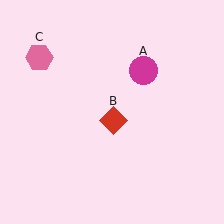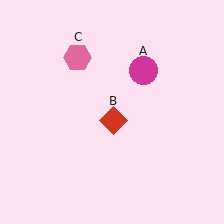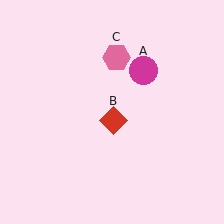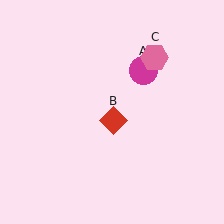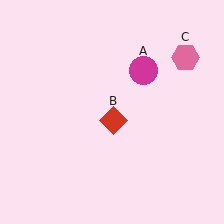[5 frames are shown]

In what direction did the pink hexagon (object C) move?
The pink hexagon (object C) moved right.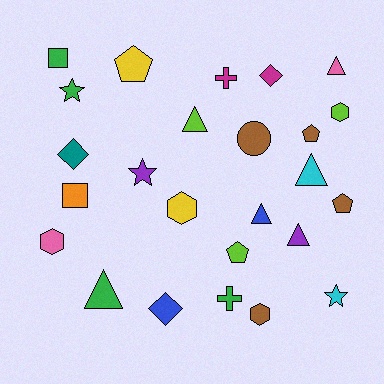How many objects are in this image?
There are 25 objects.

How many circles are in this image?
There is 1 circle.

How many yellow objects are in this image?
There are 2 yellow objects.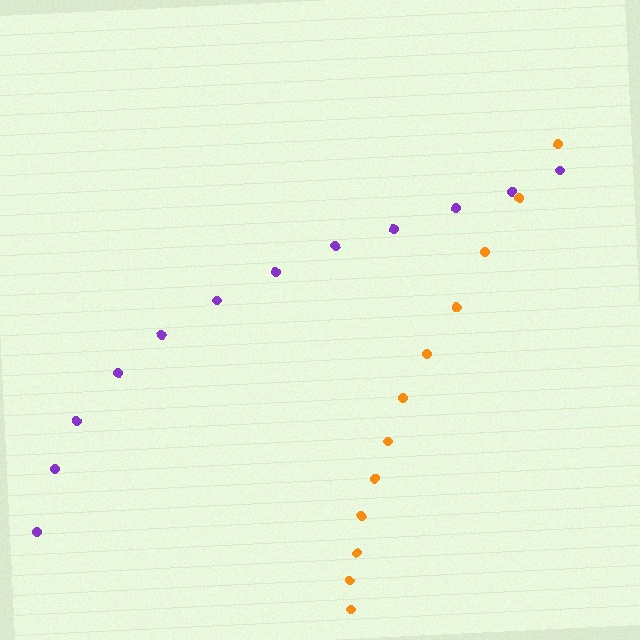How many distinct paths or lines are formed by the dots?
There are 2 distinct paths.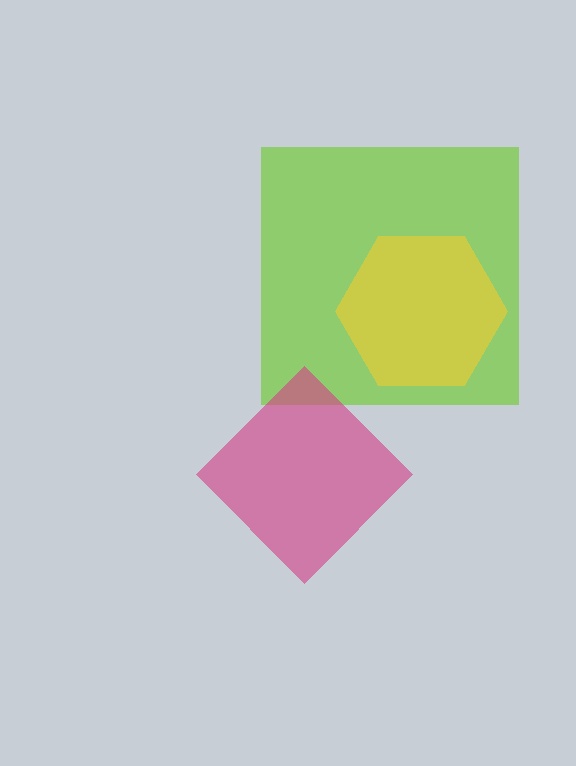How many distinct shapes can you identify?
There are 3 distinct shapes: a lime square, a magenta diamond, a yellow hexagon.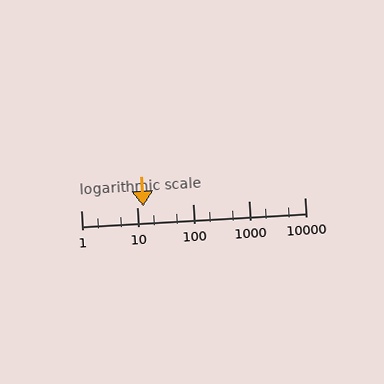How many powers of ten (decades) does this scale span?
The scale spans 4 decades, from 1 to 10000.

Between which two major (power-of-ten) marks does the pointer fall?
The pointer is between 10 and 100.